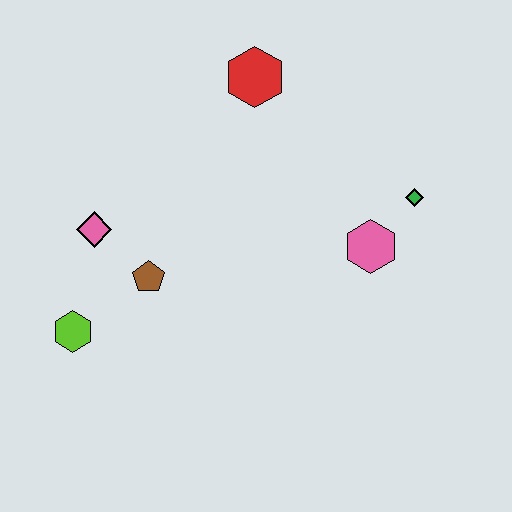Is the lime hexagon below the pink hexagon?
Yes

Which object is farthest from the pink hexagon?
The lime hexagon is farthest from the pink hexagon.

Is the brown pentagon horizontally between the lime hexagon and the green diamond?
Yes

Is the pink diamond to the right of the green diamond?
No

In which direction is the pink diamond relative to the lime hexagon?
The pink diamond is above the lime hexagon.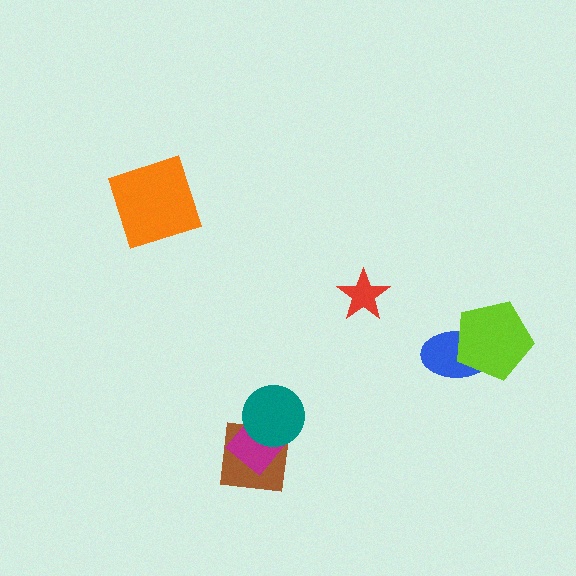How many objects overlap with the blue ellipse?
1 object overlaps with the blue ellipse.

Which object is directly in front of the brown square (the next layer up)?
The magenta diamond is directly in front of the brown square.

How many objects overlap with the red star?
0 objects overlap with the red star.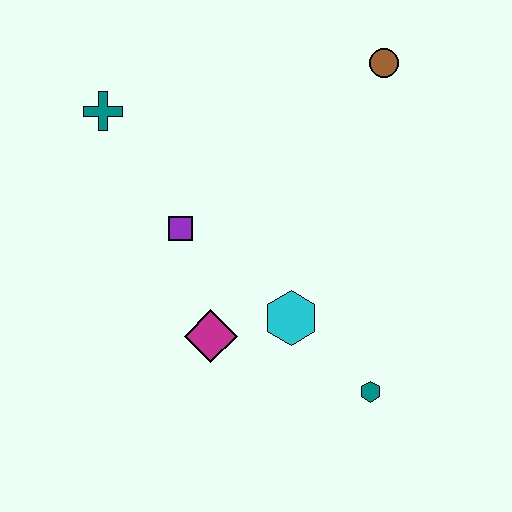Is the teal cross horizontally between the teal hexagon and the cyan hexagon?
No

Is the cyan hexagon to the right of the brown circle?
No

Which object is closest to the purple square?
The magenta diamond is closest to the purple square.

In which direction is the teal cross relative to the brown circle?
The teal cross is to the left of the brown circle.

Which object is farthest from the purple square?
The brown circle is farthest from the purple square.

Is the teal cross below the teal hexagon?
No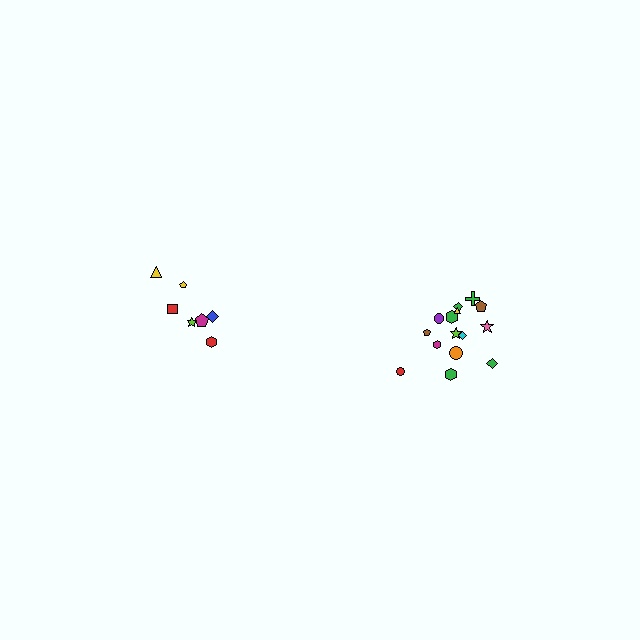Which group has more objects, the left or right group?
The right group.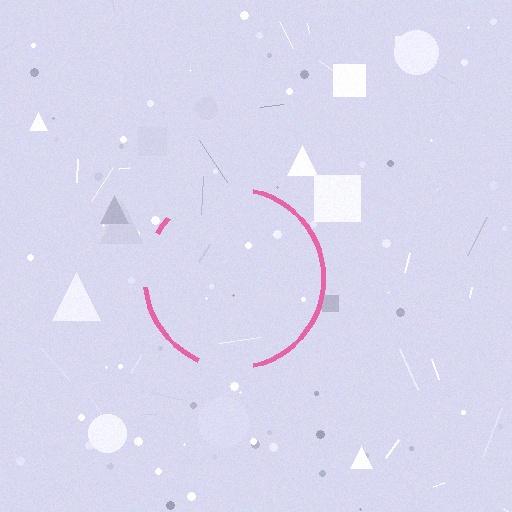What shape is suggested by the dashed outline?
The dashed outline suggests a circle.